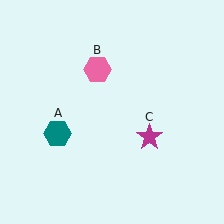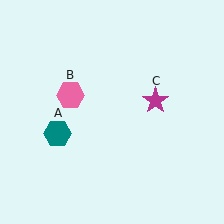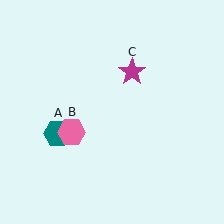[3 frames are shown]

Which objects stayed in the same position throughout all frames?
Teal hexagon (object A) remained stationary.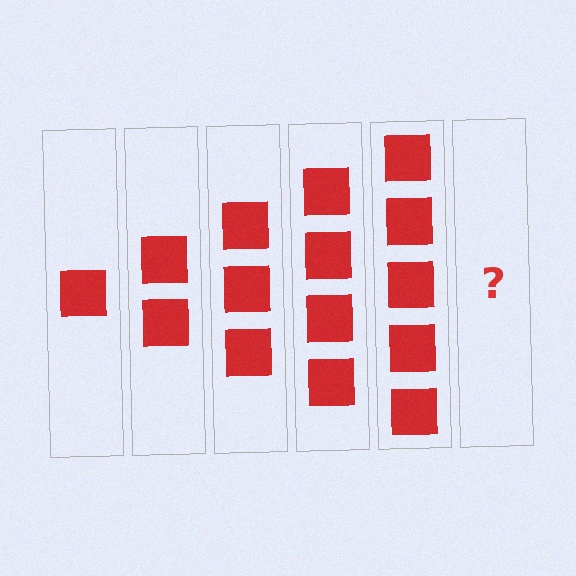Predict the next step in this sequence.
The next step is 6 squares.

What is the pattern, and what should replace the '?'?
The pattern is that each step adds one more square. The '?' should be 6 squares.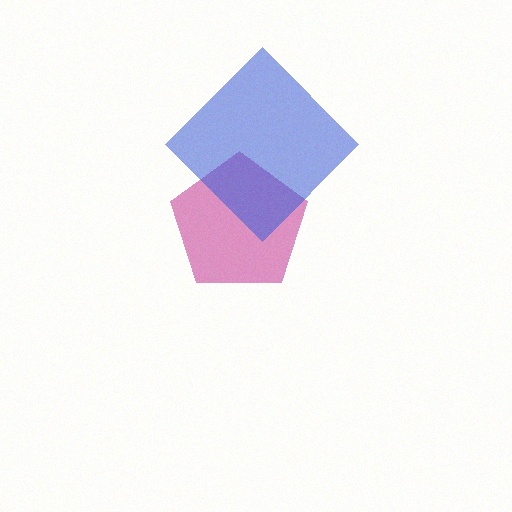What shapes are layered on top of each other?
The layered shapes are: a magenta pentagon, a blue diamond.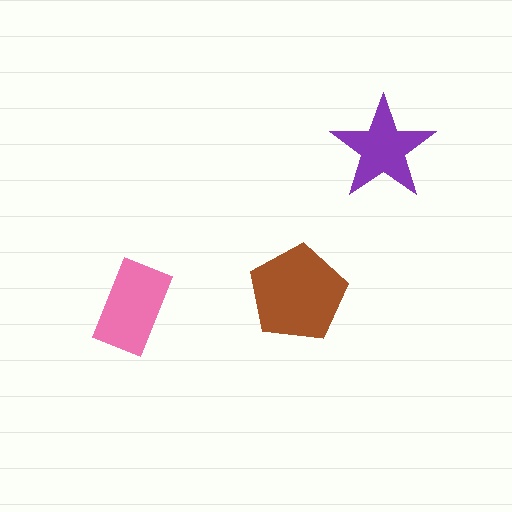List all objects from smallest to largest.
The purple star, the pink rectangle, the brown pentagon.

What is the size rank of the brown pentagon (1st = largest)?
1st.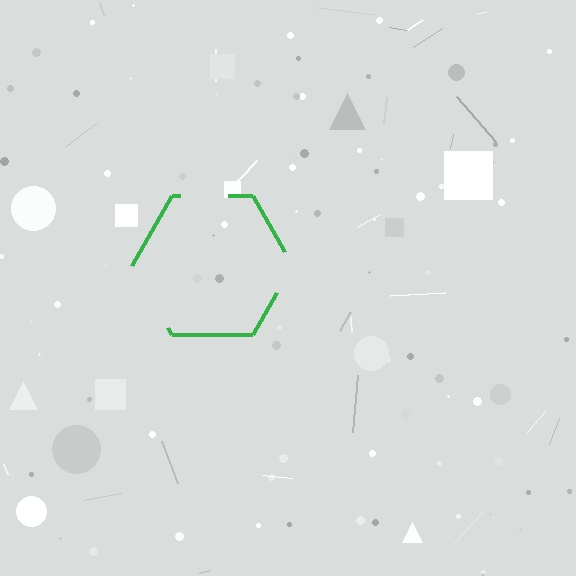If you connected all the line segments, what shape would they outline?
They would outline a hexagon.